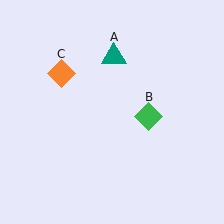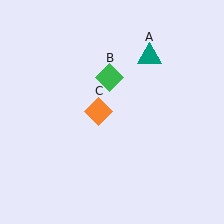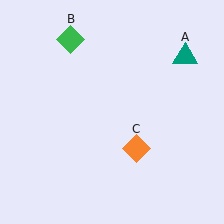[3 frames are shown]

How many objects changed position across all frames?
3 objects changed position: teal triangle (object A), green diamond (object B), orange diamond (object C).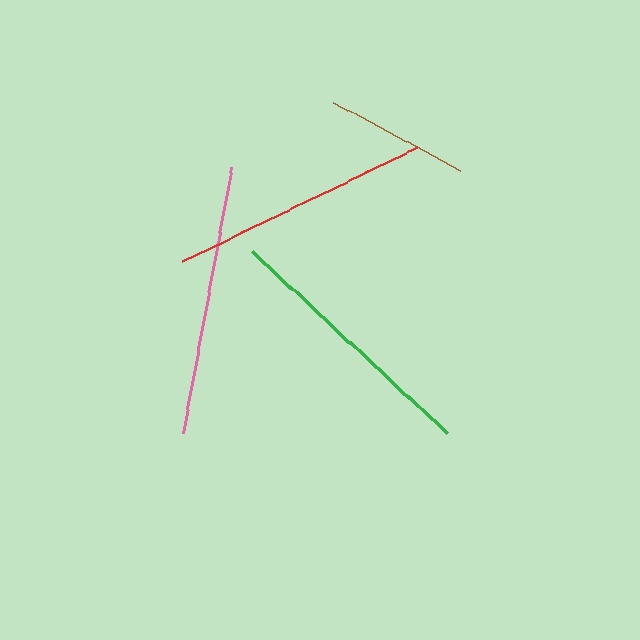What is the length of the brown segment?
The brown segment is approximately 144 pixels long.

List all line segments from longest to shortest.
From longest to shortest: pink, green, red, brown.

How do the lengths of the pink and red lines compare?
The pink and red lines are approximately the same length.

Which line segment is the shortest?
The brown line is the shortest at approximately 144 pixels.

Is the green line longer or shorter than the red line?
The green line is longer than the red line.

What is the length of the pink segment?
The pink segment is approximately 270 pixels long.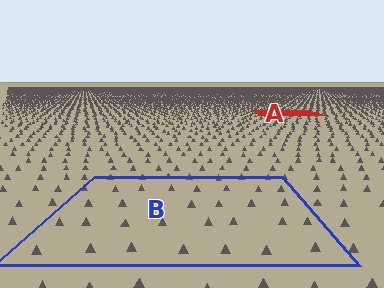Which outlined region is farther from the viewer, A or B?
Region A is farther from the viewer — the texture elements inside it appear smaller and more densely packed.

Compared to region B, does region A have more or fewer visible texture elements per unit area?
Region A has more texture elements per unit area — they are packed more densely because it is farther away.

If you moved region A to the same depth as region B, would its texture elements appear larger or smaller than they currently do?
They would appear larger. At a closer depth, the same texture elements are projected at a bigger on-screen size.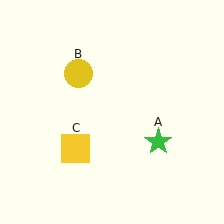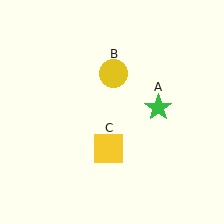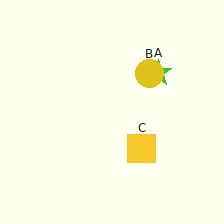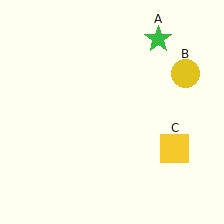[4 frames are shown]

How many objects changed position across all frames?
3 objects changed position: green star (object A), yellow circle (object B), yellow square (object C).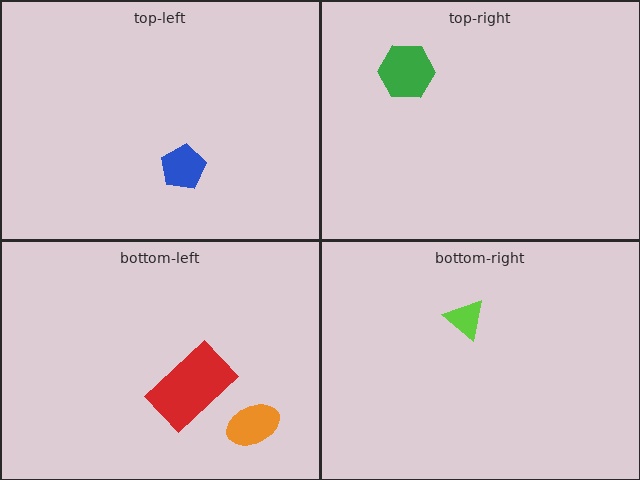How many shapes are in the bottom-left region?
2.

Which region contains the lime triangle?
The bottom-right region.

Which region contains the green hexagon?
The top-right region.